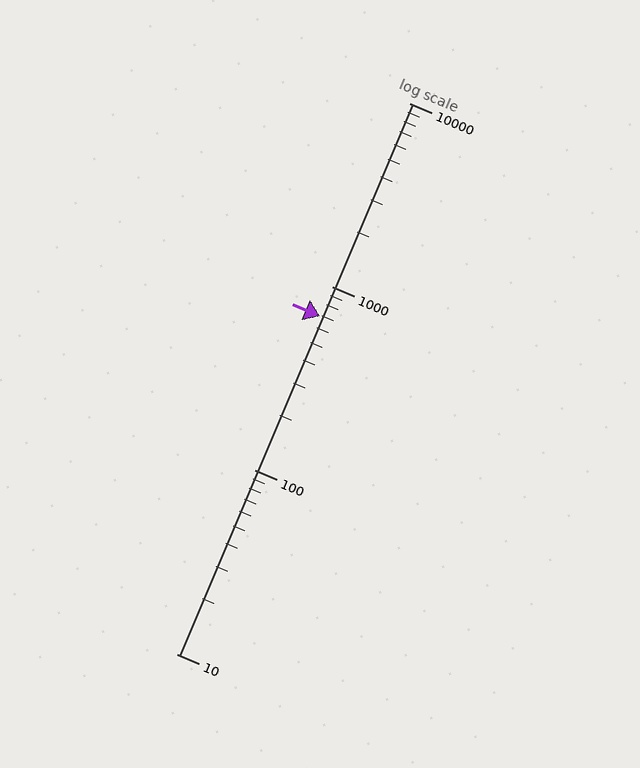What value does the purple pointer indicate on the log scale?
The pointer indicates approximately 690.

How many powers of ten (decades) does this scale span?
The scale spans 3 decades, from 10 to 10000.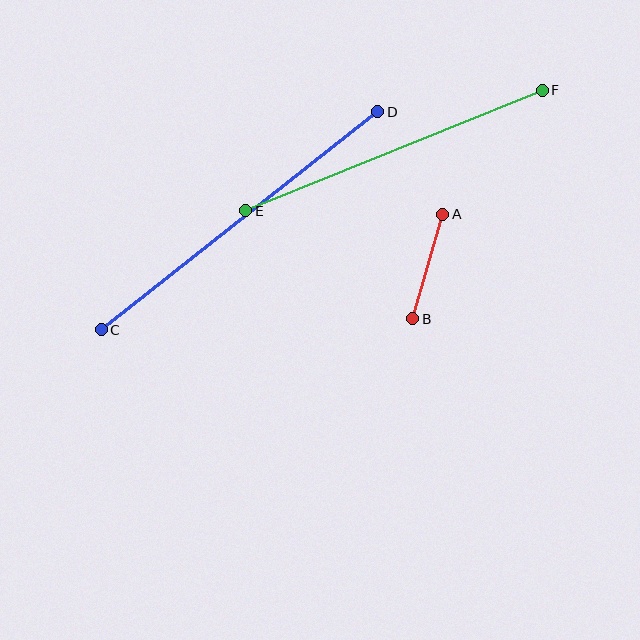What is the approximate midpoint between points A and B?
The midpoint is at approximately (428, 267) pixels.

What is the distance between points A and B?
The distance is approximately 109 pixels.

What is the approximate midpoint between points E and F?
The midpoint is at approximately (394, 151) pixels.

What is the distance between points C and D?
The distance is approximately 352 pixels.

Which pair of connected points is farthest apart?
Points C and D are farthest apart.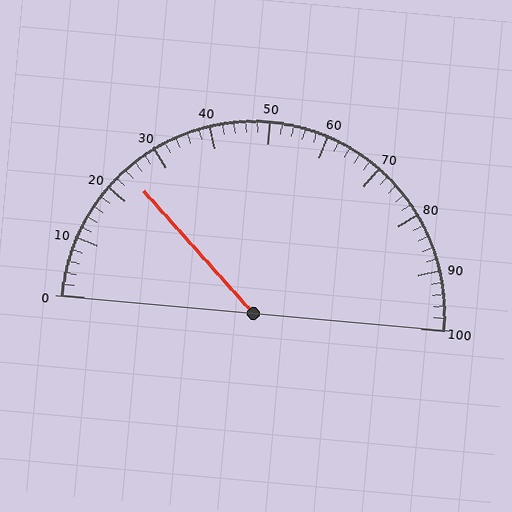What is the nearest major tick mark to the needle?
The nearest major tick mark is 20.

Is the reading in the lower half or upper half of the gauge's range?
The reading is in the lower half of the range (0 to 100).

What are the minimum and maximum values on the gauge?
The gauge ranges from 0 to 100.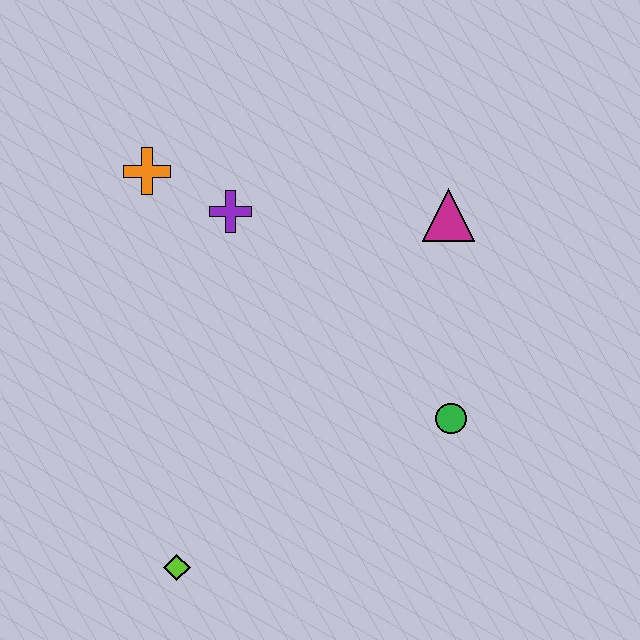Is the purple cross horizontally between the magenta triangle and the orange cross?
Yes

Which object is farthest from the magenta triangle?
The lime diamond is farthest from the magenta triangle.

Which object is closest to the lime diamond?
The green circle is closest to the lime diamond.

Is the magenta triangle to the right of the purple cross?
Yes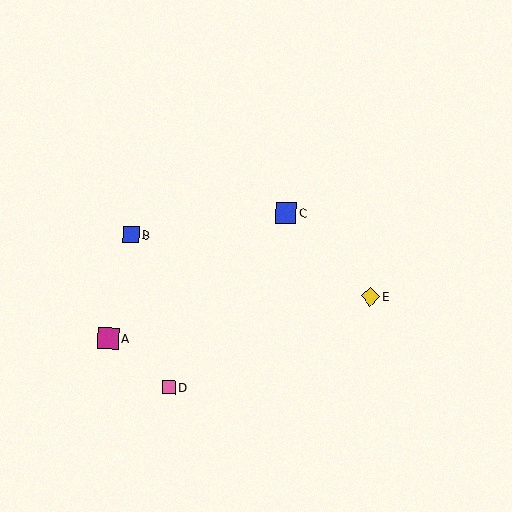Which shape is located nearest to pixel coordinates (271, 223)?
The blue square (labeled C) at (286, 213) is nearest to that location.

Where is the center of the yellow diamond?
The center of the yellow diamond is at (370, 297).